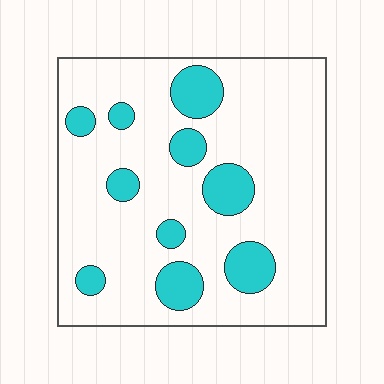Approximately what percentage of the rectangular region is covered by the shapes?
Approximately 20%.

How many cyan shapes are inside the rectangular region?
10.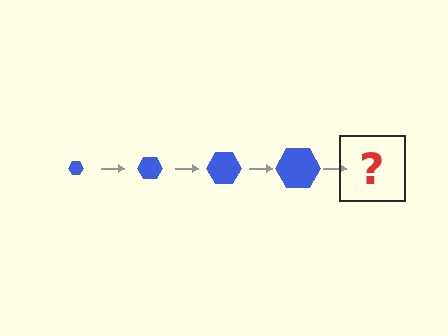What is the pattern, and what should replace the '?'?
The pattern is that the hexagon gets progressively larger each step. The '?' should be a blue hexagon, larger than the previous one.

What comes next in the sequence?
The next element should be a blue hexagon, larger than the previous one.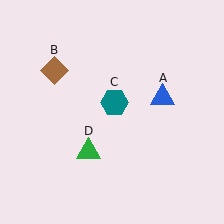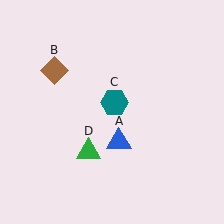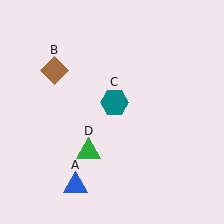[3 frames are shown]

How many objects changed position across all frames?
1 object changed position: blue triangle (object A).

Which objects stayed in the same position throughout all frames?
Brown diamond (object B) and teal hexagon (object C) and green triangle (object D) remained stationary.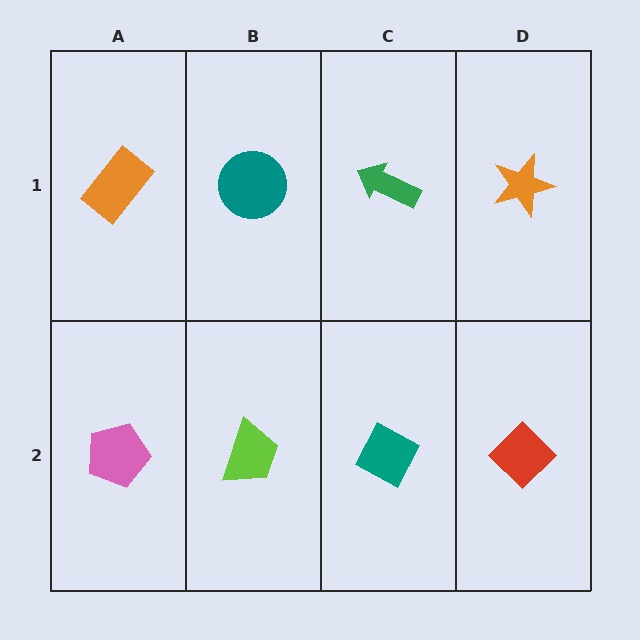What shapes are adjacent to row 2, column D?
An orange star (row 1, column D), a teal diamond (row 2, column C).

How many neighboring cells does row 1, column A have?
2.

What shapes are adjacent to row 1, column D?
A red diamond (row 2, column D), a green arrow (row 1, column C).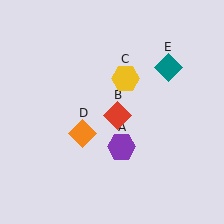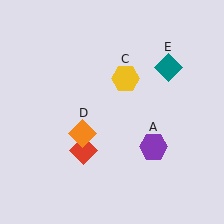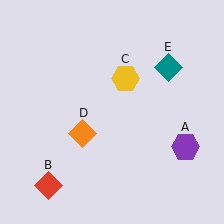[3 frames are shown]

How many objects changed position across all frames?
2 objects changed position: purple hexagon (object A), red diamond (object B).